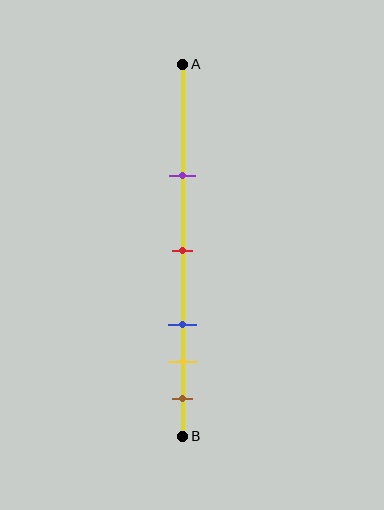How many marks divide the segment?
There are 5 marks dividing the segment.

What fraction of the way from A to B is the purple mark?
The purple mark is approximately 30% (0.3) of the way from A to B.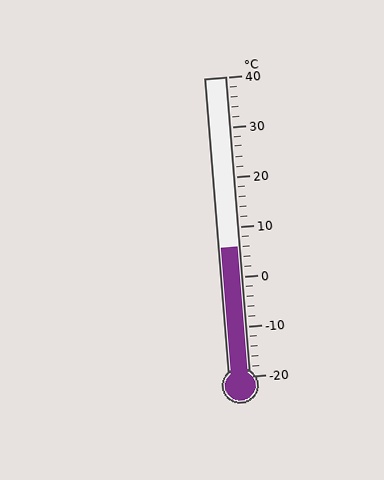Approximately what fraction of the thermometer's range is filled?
The thermometer is filled to approximately 45% of its range.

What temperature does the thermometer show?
The thermometer shows approximately 6°C.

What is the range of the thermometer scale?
The thermometer scale ranges from -20°C to 40°C.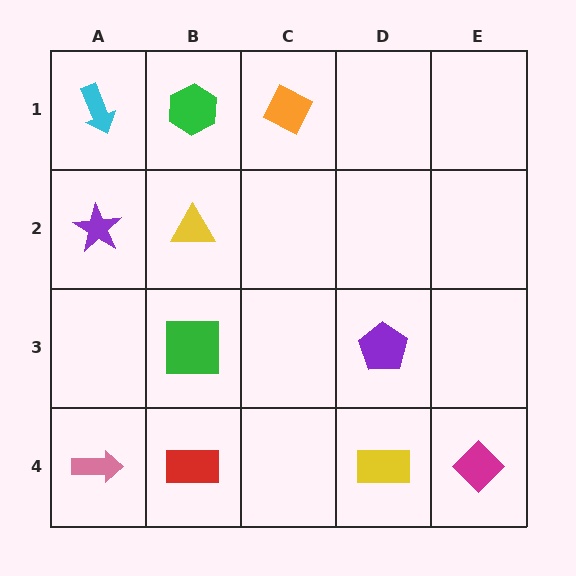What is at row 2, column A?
A purple star.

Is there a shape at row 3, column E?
No, that cell is empty.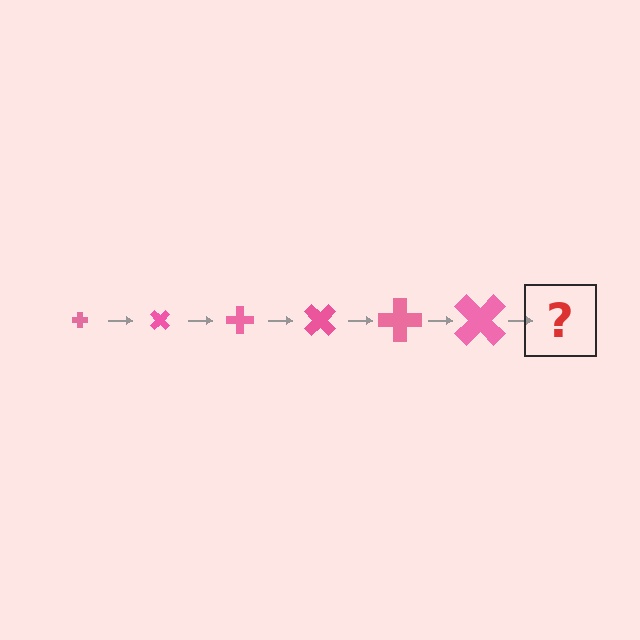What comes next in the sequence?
The next element should be a cross, larger than the previous one and rotated 270 degrees from the start.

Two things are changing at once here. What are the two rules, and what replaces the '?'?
The two rules are that the cross grows larger each step and it rotates 45 degrees each step. The '?' should be a cross, larger than the previous one and rotated 270 degrees from the start.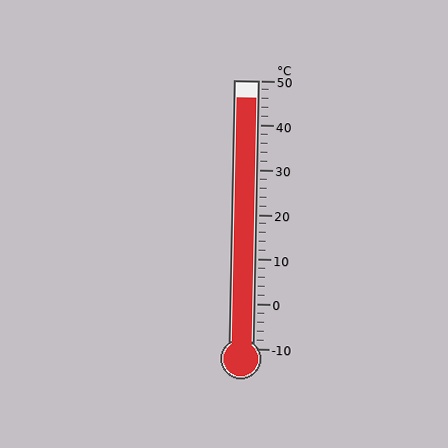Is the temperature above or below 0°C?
The temperature is above 0°C.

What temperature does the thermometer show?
The thermometer shows approximately 46°C.